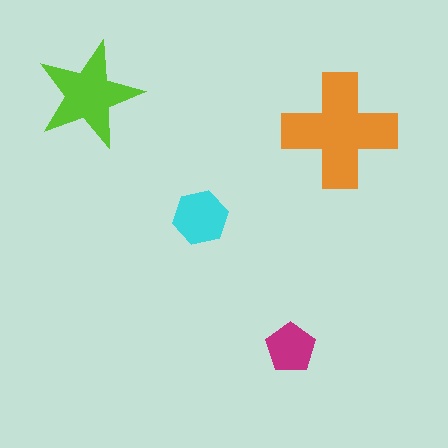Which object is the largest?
The orange cross.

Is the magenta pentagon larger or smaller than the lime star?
Smaller.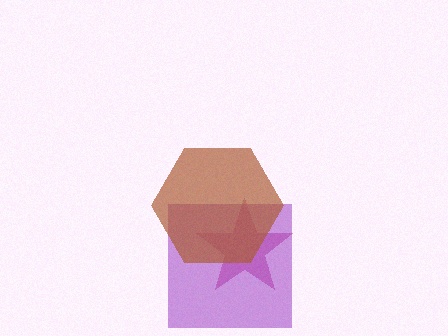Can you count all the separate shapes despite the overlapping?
Yes, there are 3 separate shapes.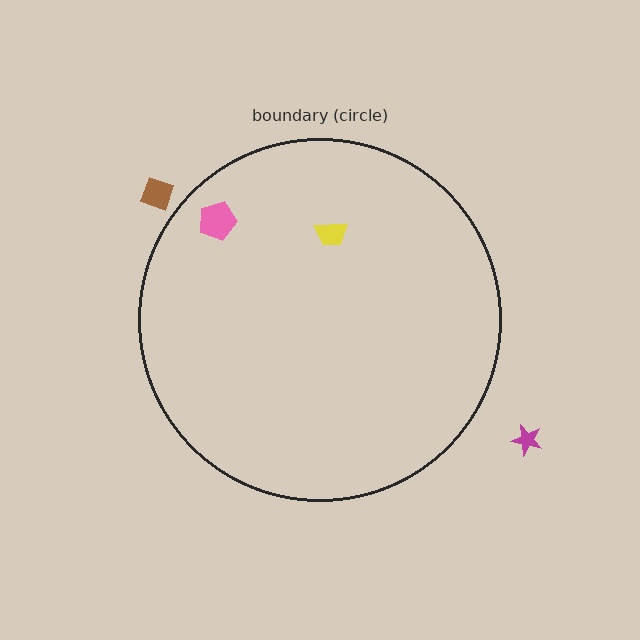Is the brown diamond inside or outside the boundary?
Outside.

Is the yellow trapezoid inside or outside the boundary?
Inside.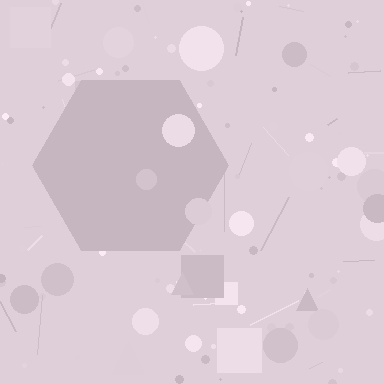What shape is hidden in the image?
A hexagon is hidden in the image.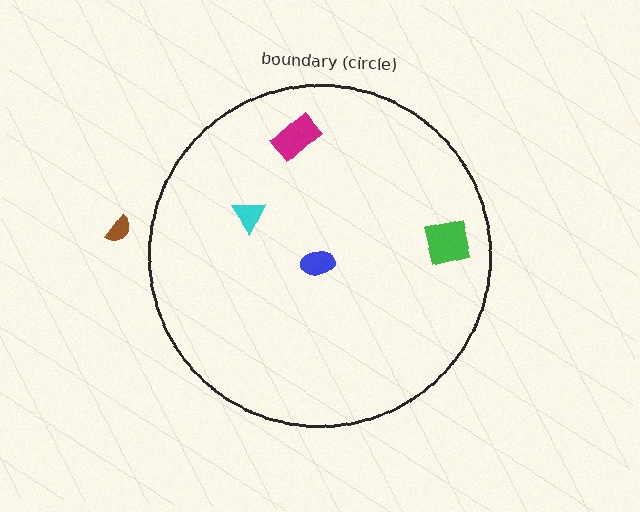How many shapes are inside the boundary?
4 inside, 1 outside.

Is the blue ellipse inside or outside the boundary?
Inside.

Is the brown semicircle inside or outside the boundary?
Outside.